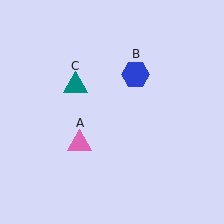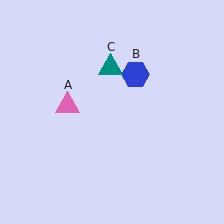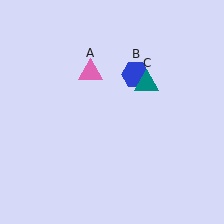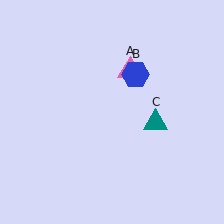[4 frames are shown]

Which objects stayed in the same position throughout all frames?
Blue hexagon (object B) remained stationary.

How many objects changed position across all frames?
2 objects changed position: pink triangle (object A), teal triangle (object C).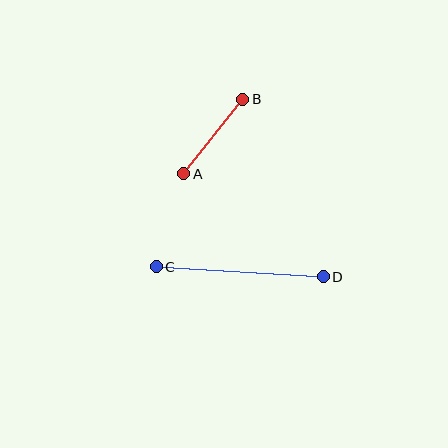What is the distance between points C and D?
The distance is approximately 167 pixels.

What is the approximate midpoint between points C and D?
The midpoint is at approximately (240, 272) pixels.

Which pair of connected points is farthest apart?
Points C and D are farthest apart.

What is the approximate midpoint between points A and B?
The midpoint is at approximately (213, 136) pixels.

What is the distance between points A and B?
The distance is approximately 95 pixels.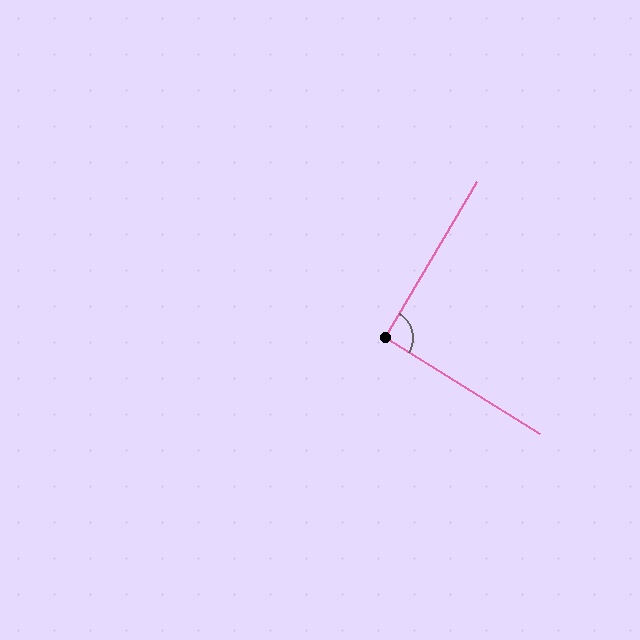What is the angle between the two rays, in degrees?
Approximately 91 degrees.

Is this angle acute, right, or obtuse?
It is approximately a right angle.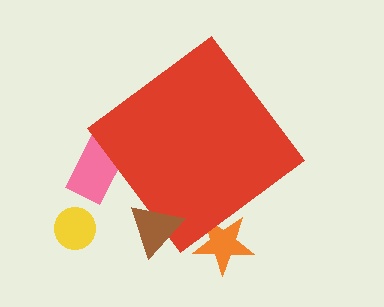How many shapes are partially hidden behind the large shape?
2 shapes are partially hidden.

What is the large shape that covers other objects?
A red diamond.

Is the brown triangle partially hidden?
No, the brown triangle is fully visible.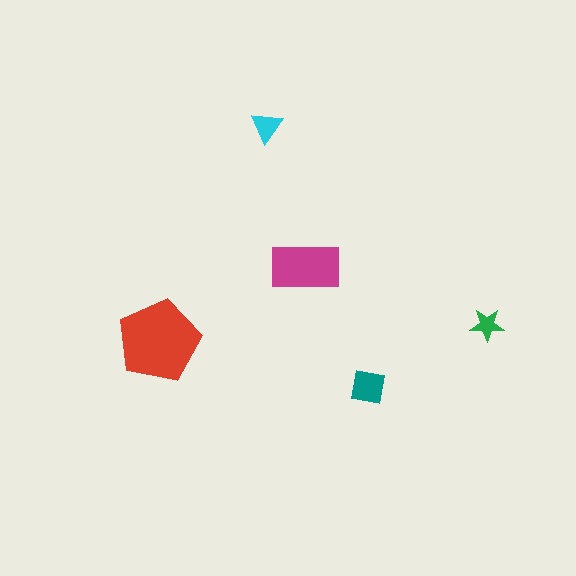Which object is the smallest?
The green star.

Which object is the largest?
The red pentagon.